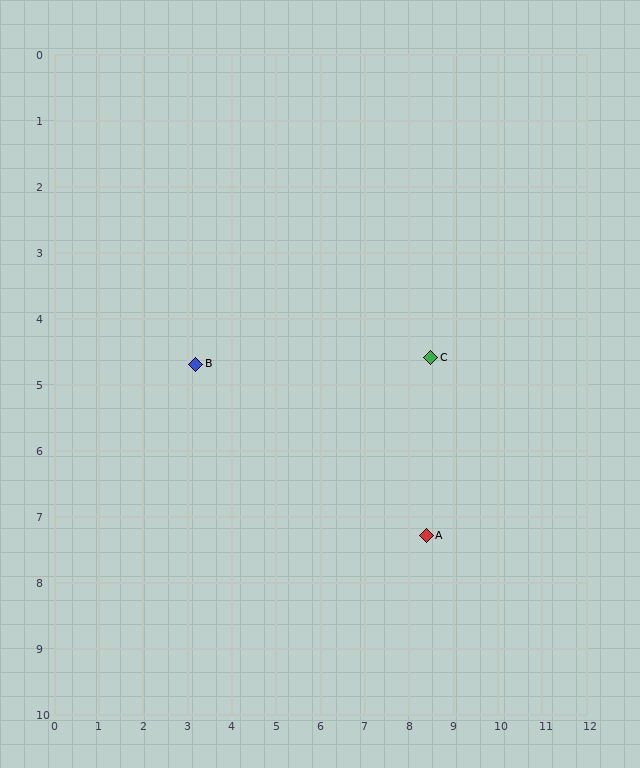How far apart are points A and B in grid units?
Points A and B are about 5.8 grid units apart.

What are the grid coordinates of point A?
Point A is at approximately (8.4, 7.3).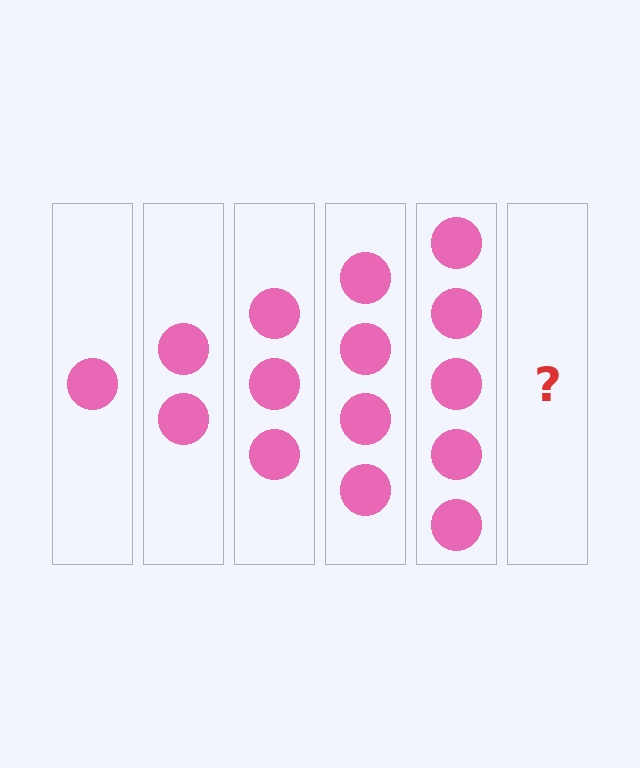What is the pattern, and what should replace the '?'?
The pattern is that each step adds one more circle. The '?' should be 6 circles.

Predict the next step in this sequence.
The next step is 6 circles.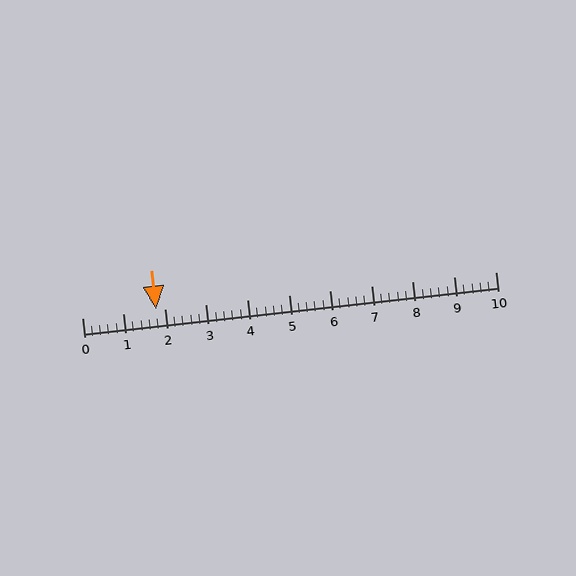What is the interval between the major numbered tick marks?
The major tick marks are spaced 1 units apart.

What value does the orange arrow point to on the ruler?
The orange arrow points to approximately 1.8.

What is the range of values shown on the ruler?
The ruler shows values from 0 to 10.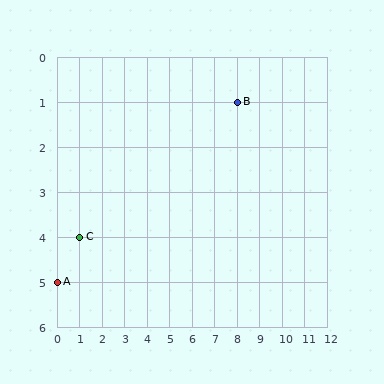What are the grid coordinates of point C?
Point C is at grid coordinates (1, 4).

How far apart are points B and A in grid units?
Points B and A are 8 columns and 4 rows apart (about 8.9 grid units diagonally).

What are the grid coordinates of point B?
Point B is at grid coordinates (8, 1).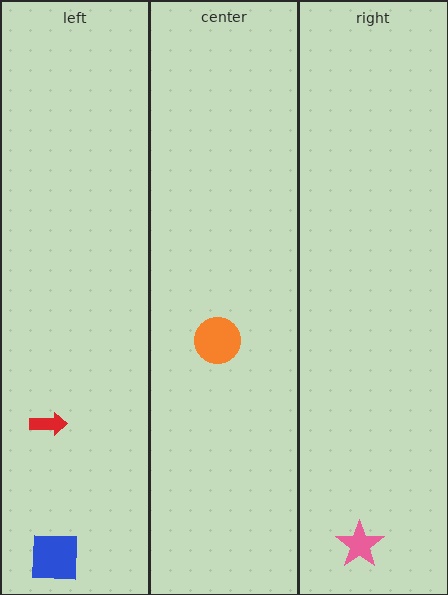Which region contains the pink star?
The right region.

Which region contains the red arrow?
The left region.